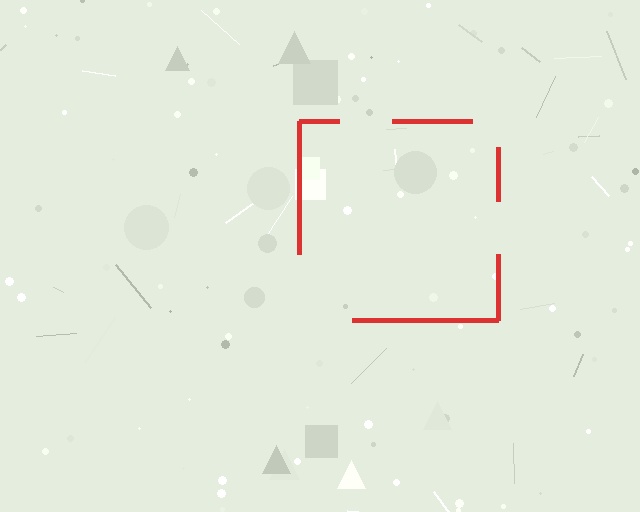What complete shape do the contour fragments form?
The contour fragments form a square.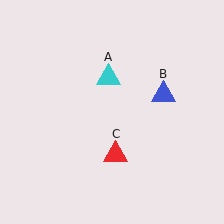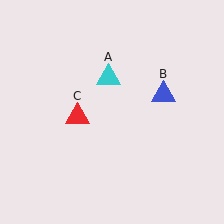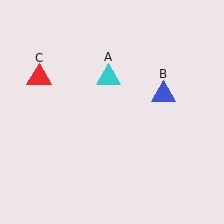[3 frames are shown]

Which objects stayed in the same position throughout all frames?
Cyan triangle (object A) and blue triangle (object B) remained stationary.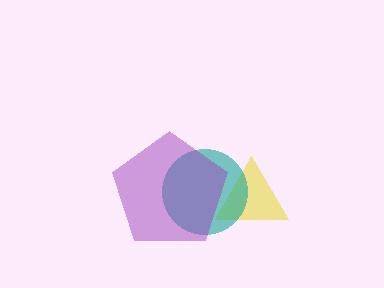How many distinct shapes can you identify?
There are 3 distinct shapes: a yellow triangle, a teal circle, a purple pentagon.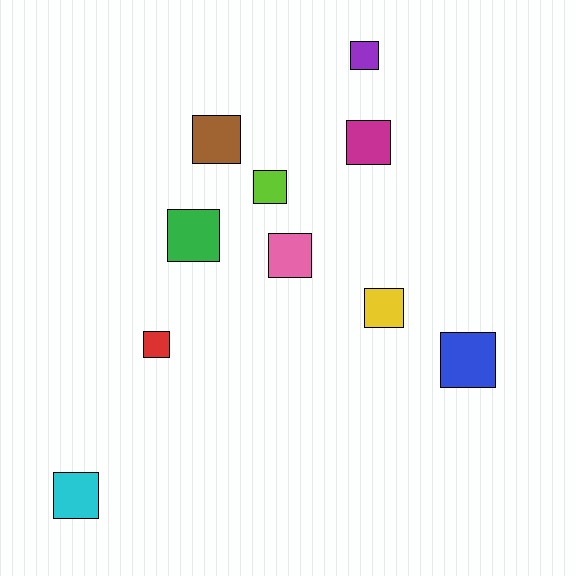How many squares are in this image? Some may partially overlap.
There are 10 squares.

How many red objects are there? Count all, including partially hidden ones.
There is 1 red object.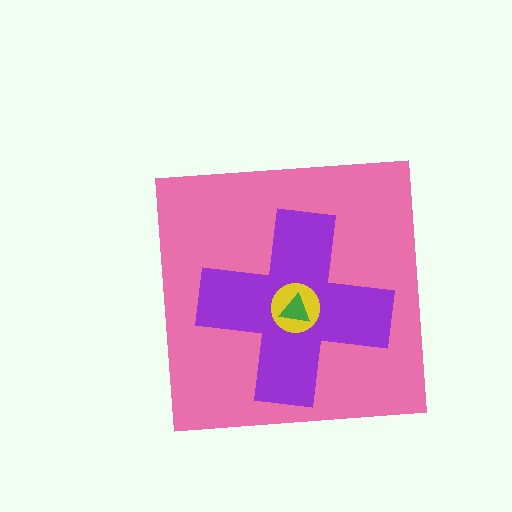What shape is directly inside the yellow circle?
The green triangle.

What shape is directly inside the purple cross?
The yellow circle.